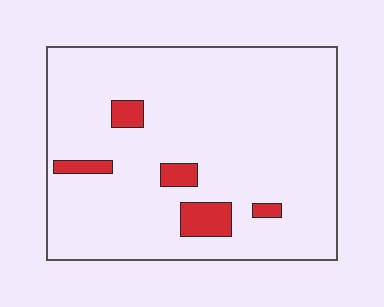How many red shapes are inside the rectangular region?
5.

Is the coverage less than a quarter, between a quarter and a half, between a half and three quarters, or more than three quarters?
Less than a quarter.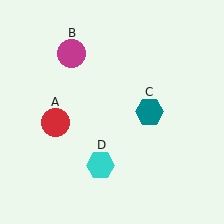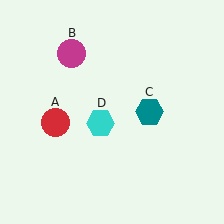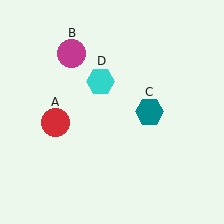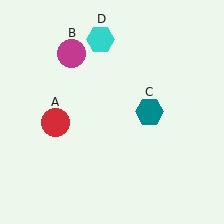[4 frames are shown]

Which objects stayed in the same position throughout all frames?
Red circle (object A) and magenta circle (object B) and teal hexagon (object C) remained stationary.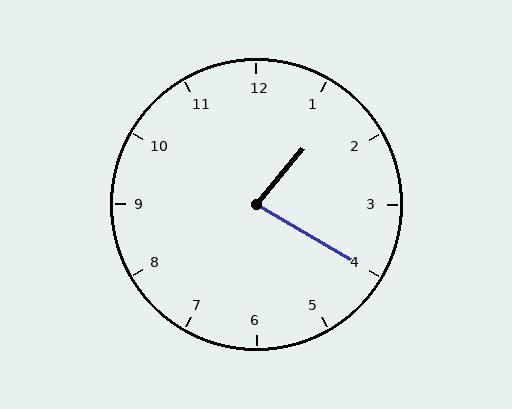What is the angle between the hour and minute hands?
Approximately 80 degrees.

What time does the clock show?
1:20.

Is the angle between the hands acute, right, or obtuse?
It is acute.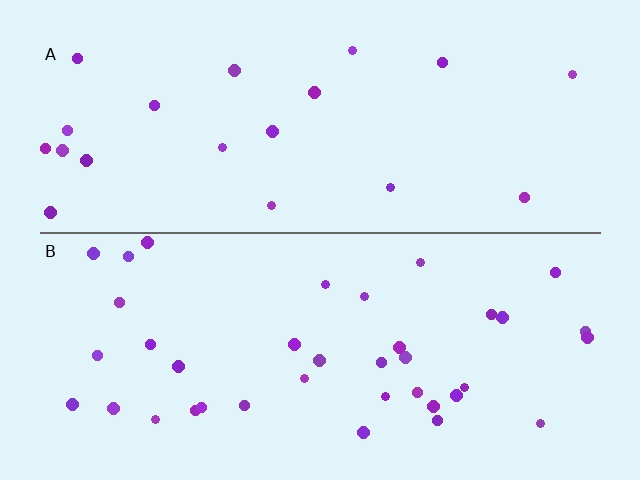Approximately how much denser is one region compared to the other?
Approximately 1.9× — region B over region A.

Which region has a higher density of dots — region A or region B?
B (the bottom).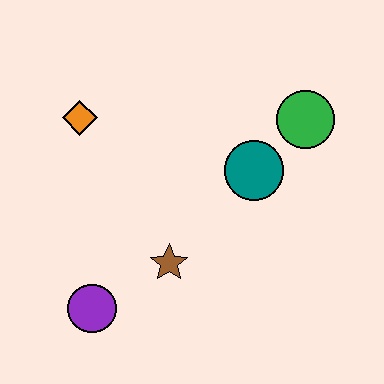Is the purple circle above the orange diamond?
No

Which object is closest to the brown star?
The purple circle is closest to the brown star.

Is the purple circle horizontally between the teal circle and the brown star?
No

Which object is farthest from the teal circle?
The purple circle is farthest from the teal circle.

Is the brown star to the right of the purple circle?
Yes